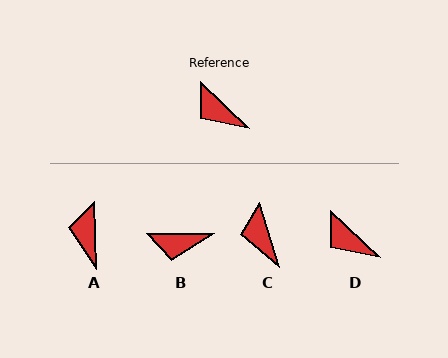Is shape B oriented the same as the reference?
No, it is off by about 44 degrees.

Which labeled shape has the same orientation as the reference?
D.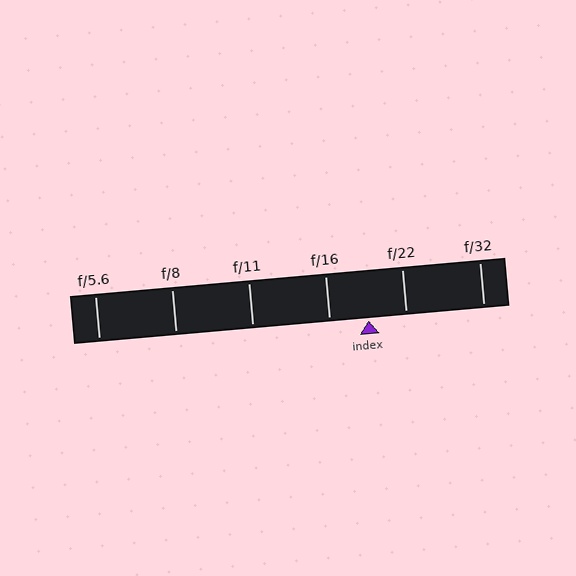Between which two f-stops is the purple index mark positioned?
The index mark is between f/16 and f/22.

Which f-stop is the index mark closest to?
The index mark is closest to f/22.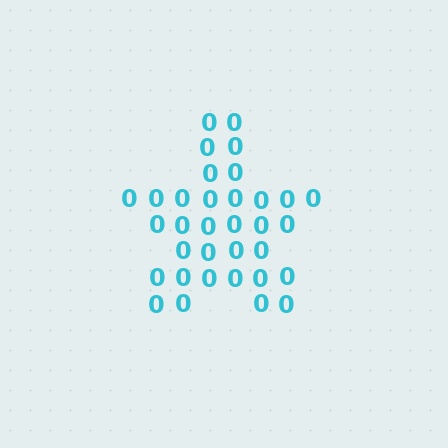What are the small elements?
The small elements are digit 0's.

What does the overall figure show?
The overall figure shows a star.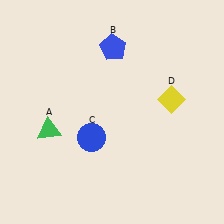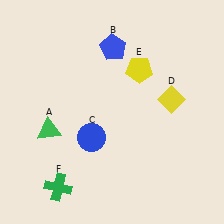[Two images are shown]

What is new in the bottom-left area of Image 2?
A green cross (F) was added in the bottom-left area of Image 2.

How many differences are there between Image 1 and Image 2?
There are 2 differences between the two images.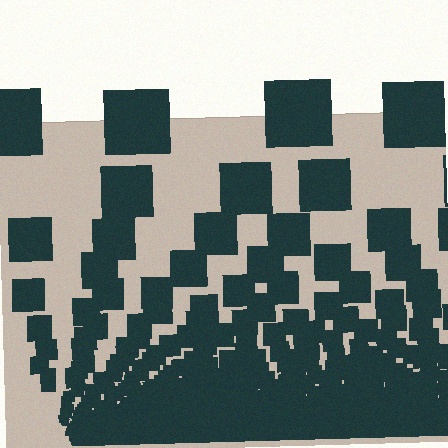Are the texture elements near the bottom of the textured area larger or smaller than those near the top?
Smaller. The gradient is inverted — elements near the bottom are smaller and denser.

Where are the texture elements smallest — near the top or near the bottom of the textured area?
Near the bottom.